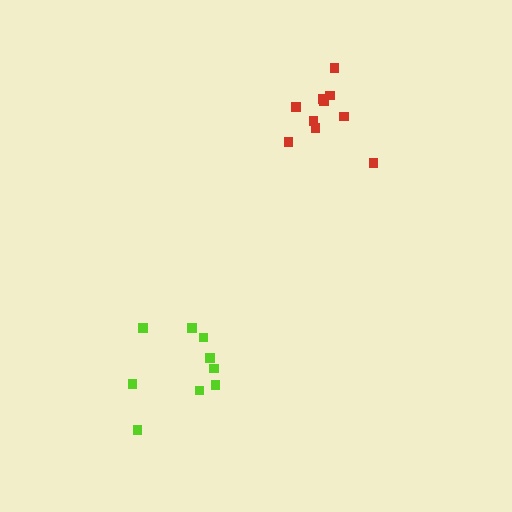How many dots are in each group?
Group 1: 10 dots, Group 2: 9 dots (19 total).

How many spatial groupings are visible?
There are 2 spatial groupings.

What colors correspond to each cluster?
The clusters are colored: red, lime.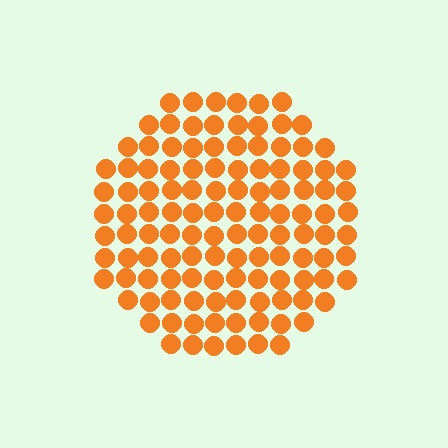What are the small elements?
The small elements are circles.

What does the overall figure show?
The overall figure shows a circle.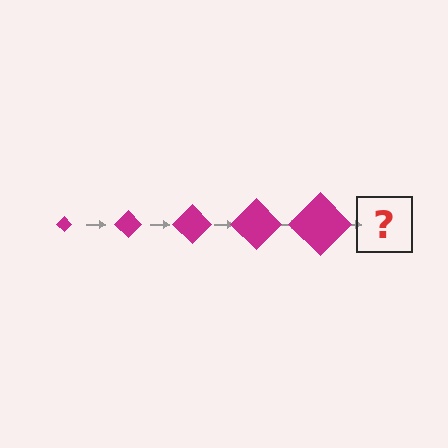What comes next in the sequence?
The next element should be a magenta diamond, larger than the previous one.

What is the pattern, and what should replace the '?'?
The pattern is that the diamond gets progressively larger each step. The '?' should be a magenta diamond, larger than the previous one.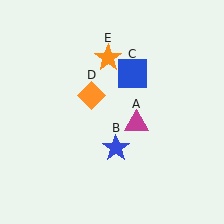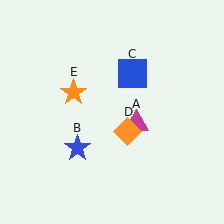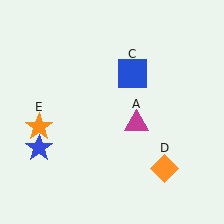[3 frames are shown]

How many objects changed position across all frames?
3 objects changed position: blue star (object B), orange diamond (object D), orange star (object E).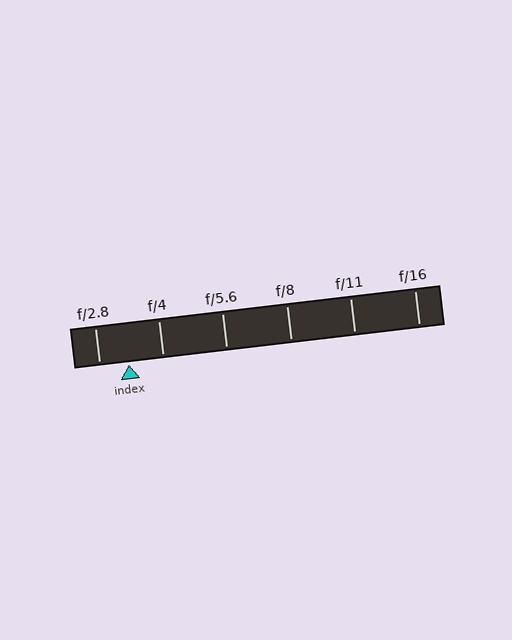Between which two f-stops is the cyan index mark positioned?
The index mark is between f/2.8 and f/4.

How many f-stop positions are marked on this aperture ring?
There are 6 f-stop positions marked.